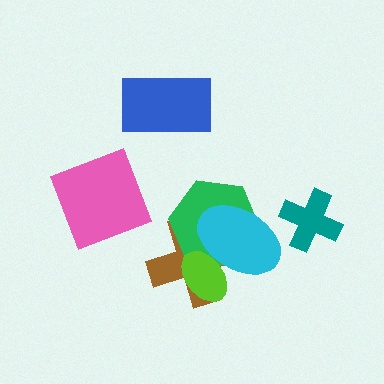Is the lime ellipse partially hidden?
Yes, it is partially covered by another shape.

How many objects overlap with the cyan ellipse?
3 objects overlap with the cyan ellipse.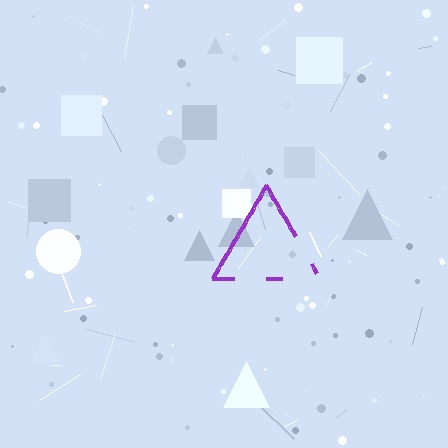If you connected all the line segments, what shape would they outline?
They would outline a triangle.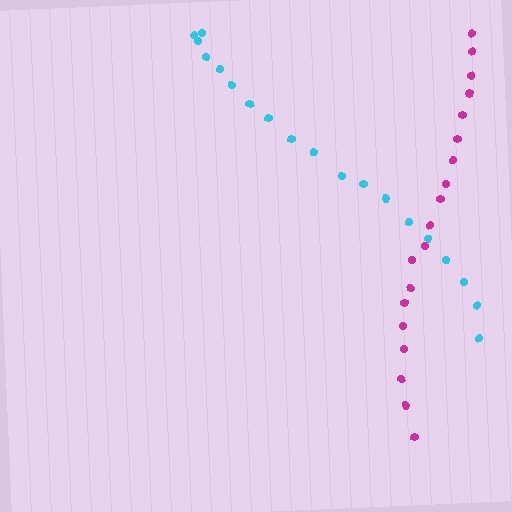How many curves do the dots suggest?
There are 2 distinct paths.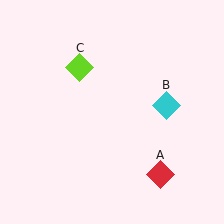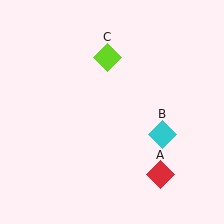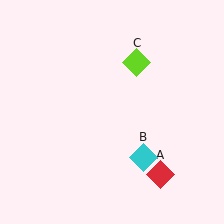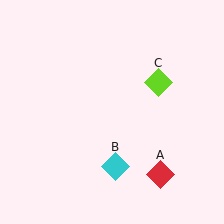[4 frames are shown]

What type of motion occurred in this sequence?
The cyan diamond (object B), lime diamond (object C) rotated clockwise around the center of the scene.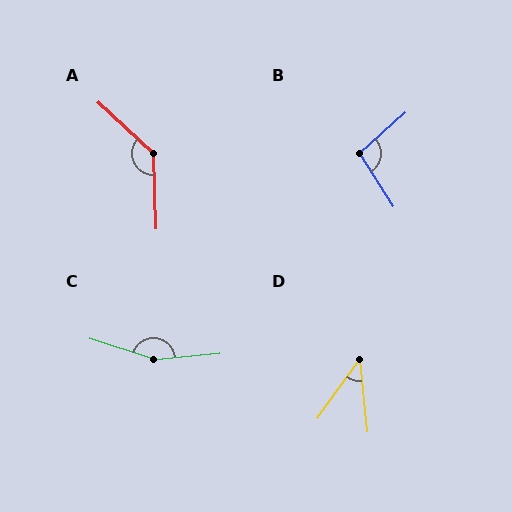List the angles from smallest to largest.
D (41°), B (99°), A (135°), C (156°).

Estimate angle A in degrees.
Approximately 135 degrees.